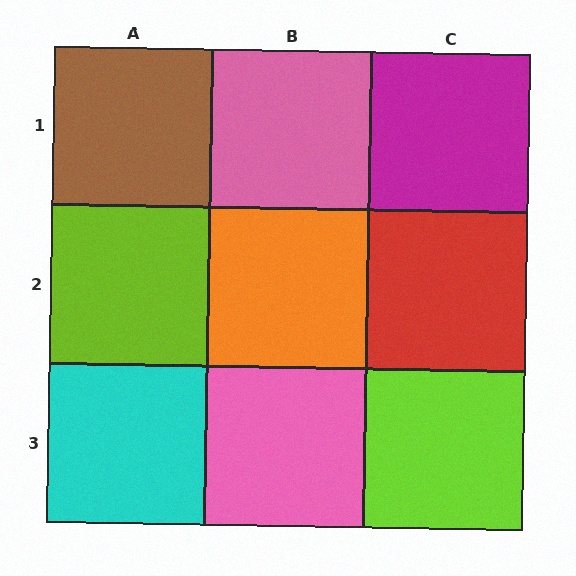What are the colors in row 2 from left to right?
Lime, orange, red.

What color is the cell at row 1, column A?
Brown.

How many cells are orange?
1 cell is orange.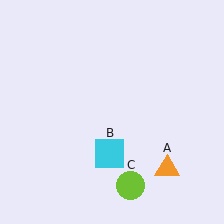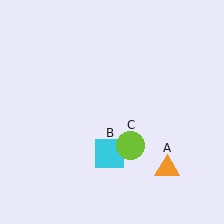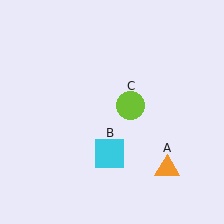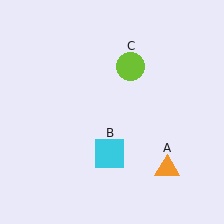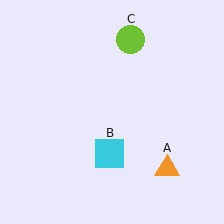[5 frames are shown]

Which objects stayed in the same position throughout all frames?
Orange triangle (object A) and cyan square (object B) remained stationary.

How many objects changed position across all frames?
1 object changed position: lime circle (object C).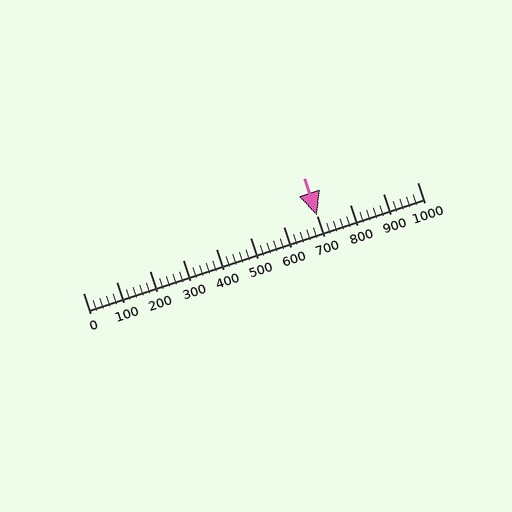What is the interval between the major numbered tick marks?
The major tick marks are spaced 100 units apart.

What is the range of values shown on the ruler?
The ruler shows values from 0 to 1000.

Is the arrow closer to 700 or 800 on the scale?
The arrow is closer to 700.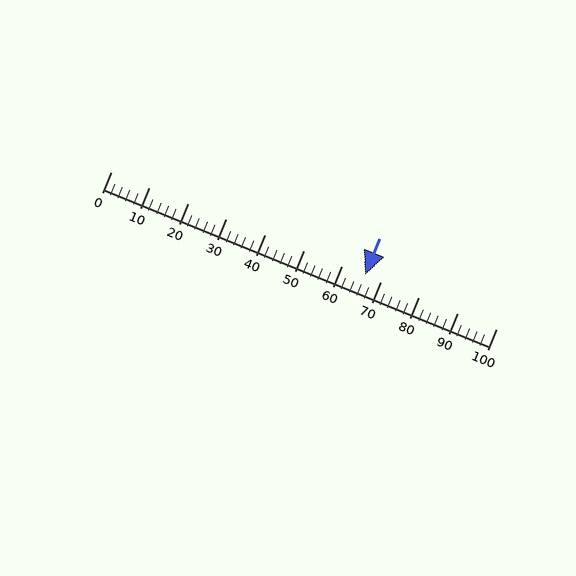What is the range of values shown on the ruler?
The ruler shows values from 0 to 100.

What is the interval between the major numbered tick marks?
The major tick marks are spaced 10 units apart.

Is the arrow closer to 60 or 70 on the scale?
The arrow is closer to 70.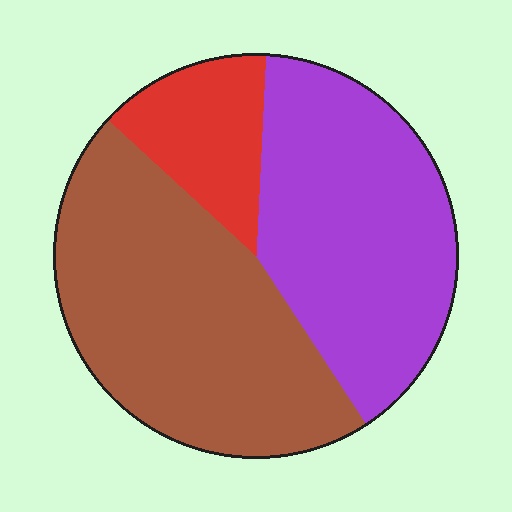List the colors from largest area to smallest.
From largest to smallest: brown, purple, red.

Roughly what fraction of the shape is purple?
Purple takes up about two fifths (2/5) of the shape.